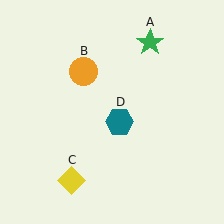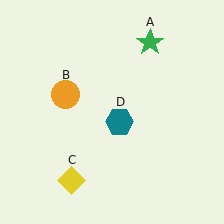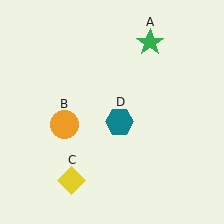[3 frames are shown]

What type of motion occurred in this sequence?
The orange circle (object B) rotated counterclockwise around the center of the scene.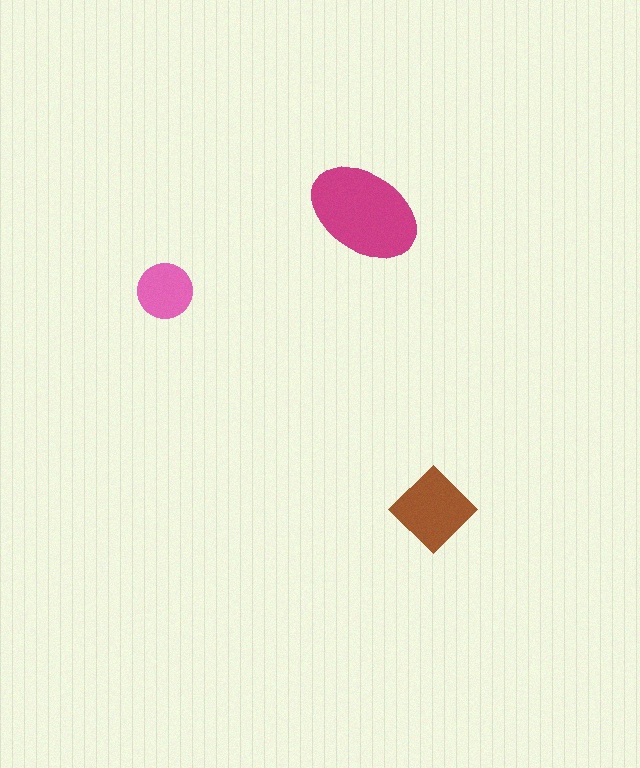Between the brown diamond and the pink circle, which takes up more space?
The brown diamond.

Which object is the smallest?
The pink circle.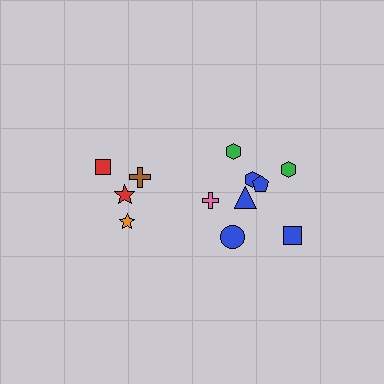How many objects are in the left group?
There are 4 objects.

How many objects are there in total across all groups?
There are 12 objects.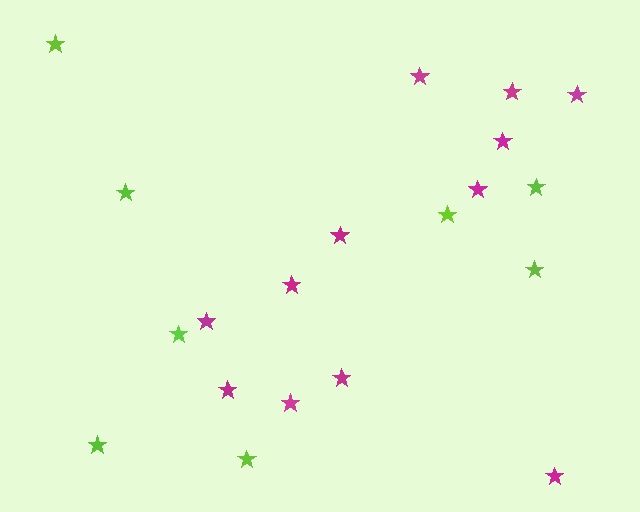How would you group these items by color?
There are 2 groups: one group of lime stars (8) and one group of magenta stars (12).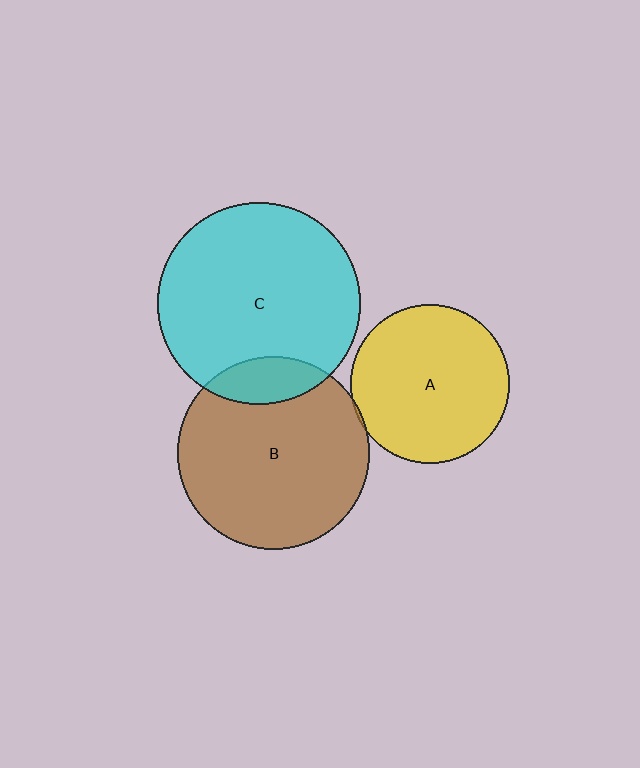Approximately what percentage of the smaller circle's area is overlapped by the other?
Approximately 5%.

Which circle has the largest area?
Circle C (cyan).